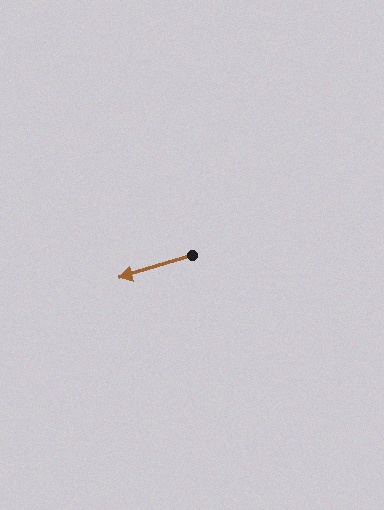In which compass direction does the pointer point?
West.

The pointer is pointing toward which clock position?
Roughly 8 o'clock.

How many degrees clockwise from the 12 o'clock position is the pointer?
Approximately 253 degrees.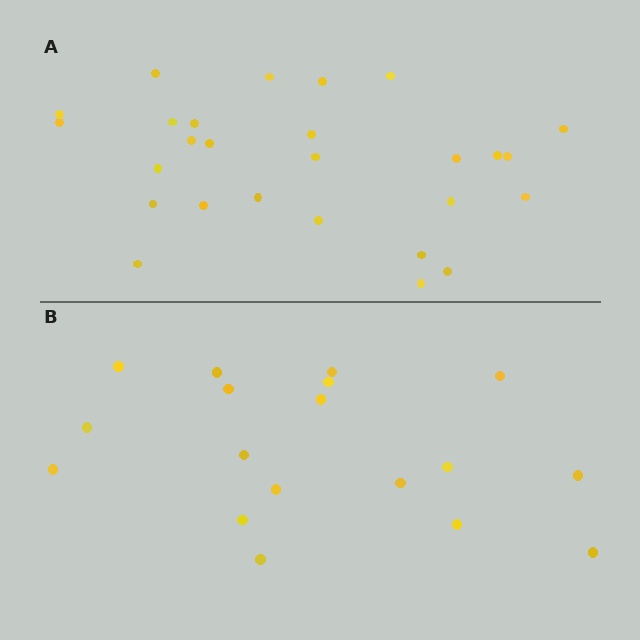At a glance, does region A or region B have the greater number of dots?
Region A (the top region) has more dots.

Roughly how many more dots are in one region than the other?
Region A has roughly 8 or so more dots than region B.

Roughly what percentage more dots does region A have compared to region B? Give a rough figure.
About 50% more.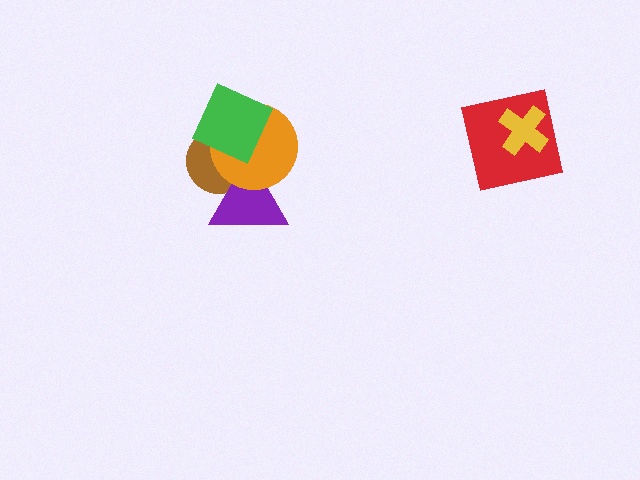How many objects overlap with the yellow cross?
1 object overlaps with the yellow cross.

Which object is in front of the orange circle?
The green diamond is in front of the orange circle.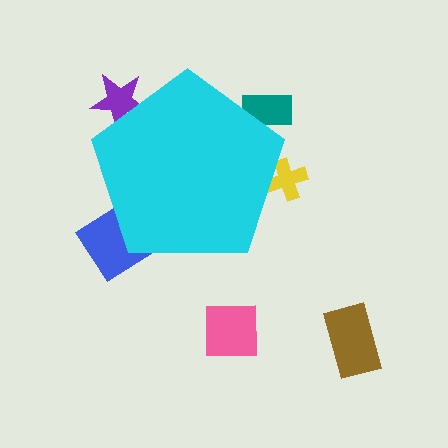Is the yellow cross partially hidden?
Yes, the yellow cross is partially hidden behind the cyan pentagon.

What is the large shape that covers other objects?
A cyan pentagon.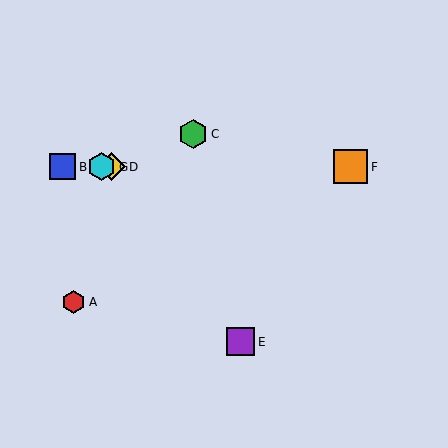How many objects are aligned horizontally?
4 objects (B, D, F, G) are aligned horizontally.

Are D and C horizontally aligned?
No, D is at y≈167 and C is at y≈134.